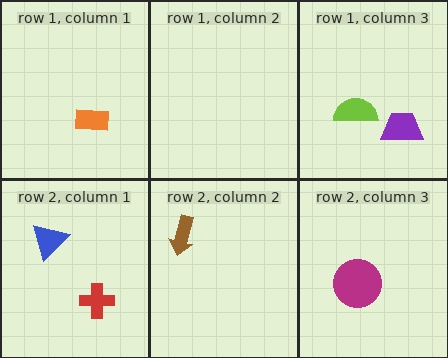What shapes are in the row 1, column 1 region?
The orange rectangle.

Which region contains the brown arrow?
The row 2, column 2 region.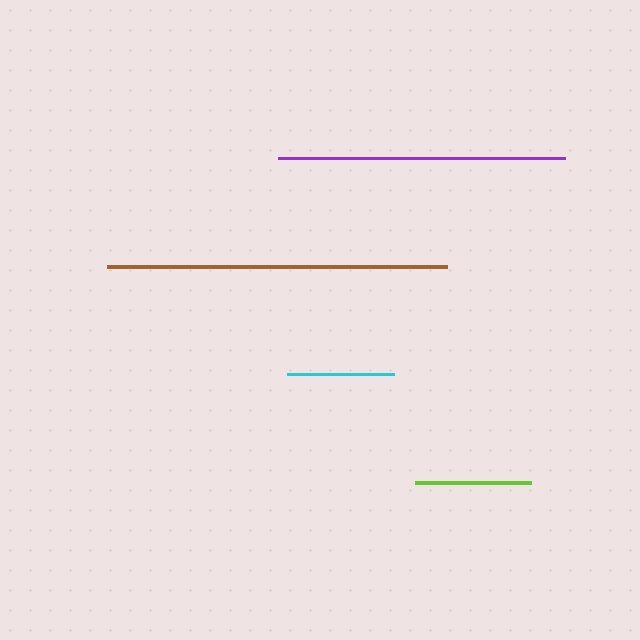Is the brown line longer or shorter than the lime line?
The brown line is longer than the lime line.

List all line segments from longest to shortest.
From longest to shortest: brown, purple, lime, cyan.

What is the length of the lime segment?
The lime segment is approximately 116 pixels long.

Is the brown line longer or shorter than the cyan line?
The brown line is longer than the cyan line.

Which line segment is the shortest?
The cyan line is the shortest at approximately 106 pixels.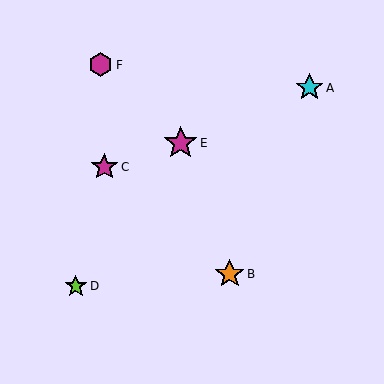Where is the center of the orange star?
The center of the orange star is at (230, 274).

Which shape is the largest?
The magenta star (labeled E) is the largest.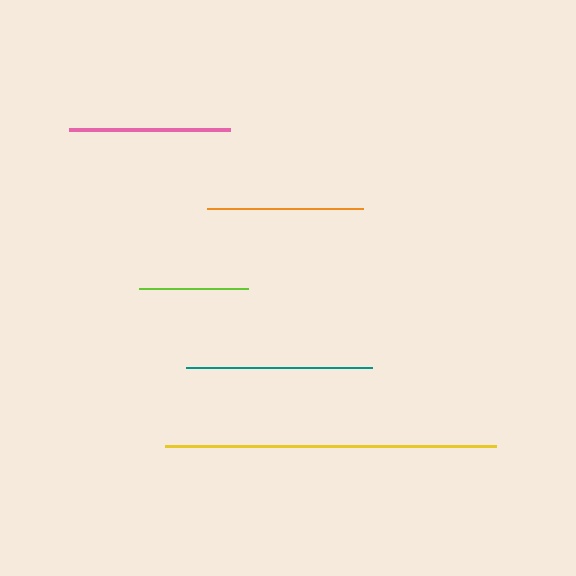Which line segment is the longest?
The yellow line is the longest at approximately 331 pixels.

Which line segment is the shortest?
The lime line is the shortest at approximately 109 pixels.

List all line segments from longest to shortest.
From longest to shortest: yellow, teal, pink, orange, lime.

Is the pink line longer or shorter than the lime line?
The pink line is longer than the lime line.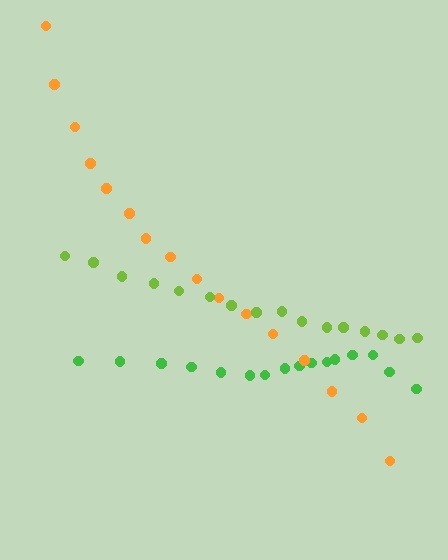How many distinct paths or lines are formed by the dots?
There are 3 distinct paths.